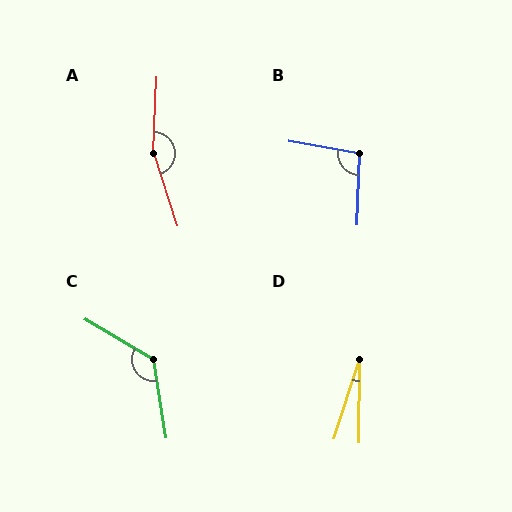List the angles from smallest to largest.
D (17°), B (98°), C (129°), A (159°).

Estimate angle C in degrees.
Approximately 129 degrees.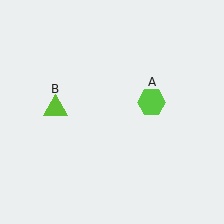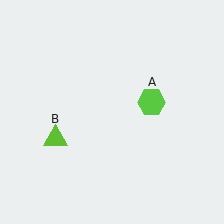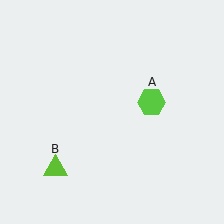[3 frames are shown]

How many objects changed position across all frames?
1 object changed position: lime triangle (object B).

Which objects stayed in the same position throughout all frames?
Lime hexagon (object A) remained stationary.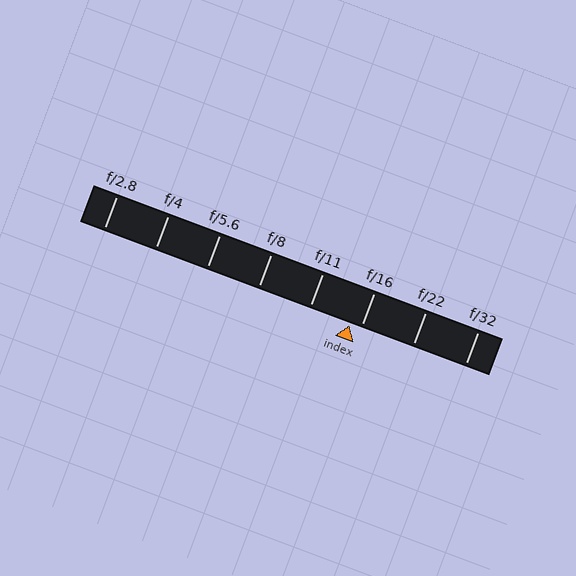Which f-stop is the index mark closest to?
The index mark is closest to f/16.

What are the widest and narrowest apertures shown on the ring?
The widest aperture shown is f/2.8 and the narrowest is f/32.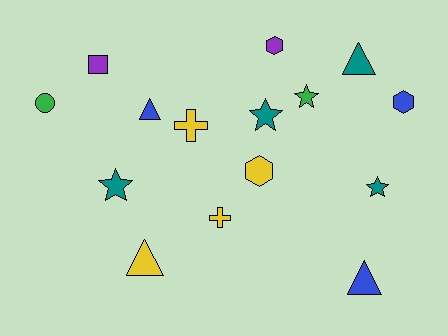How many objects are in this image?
There are 15 objects.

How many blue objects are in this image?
There are 3 blue objects.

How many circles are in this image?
There is 1 circle.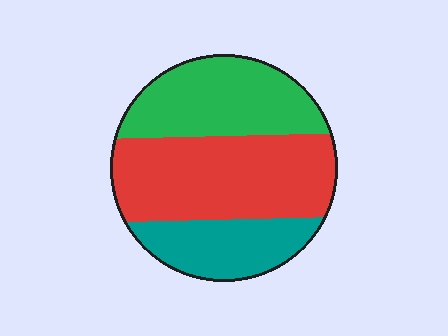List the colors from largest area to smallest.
From largest to smallest: red, green, teal.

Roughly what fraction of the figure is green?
Green covers about 30% of the figure.